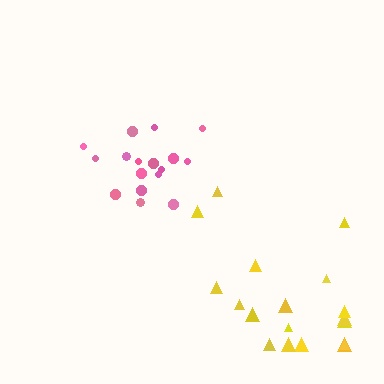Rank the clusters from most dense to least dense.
pink, yellow.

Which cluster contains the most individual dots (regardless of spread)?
Yellow (18).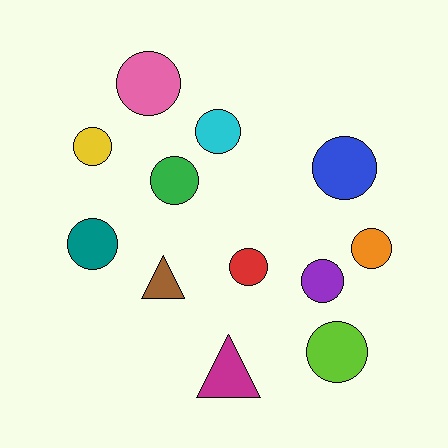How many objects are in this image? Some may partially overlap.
There are 12 objects.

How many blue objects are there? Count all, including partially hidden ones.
There is 1 blue object.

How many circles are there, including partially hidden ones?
There are 10 circles.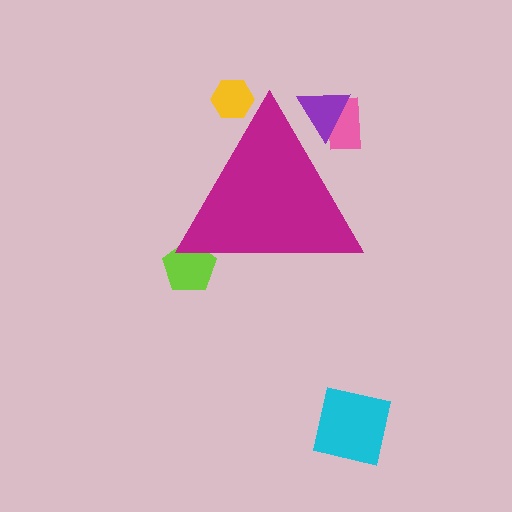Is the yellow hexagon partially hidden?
Yes, the yellow hexagon is partially hidden behind the magenta triangle.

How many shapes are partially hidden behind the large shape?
4 shapes are partially hidden.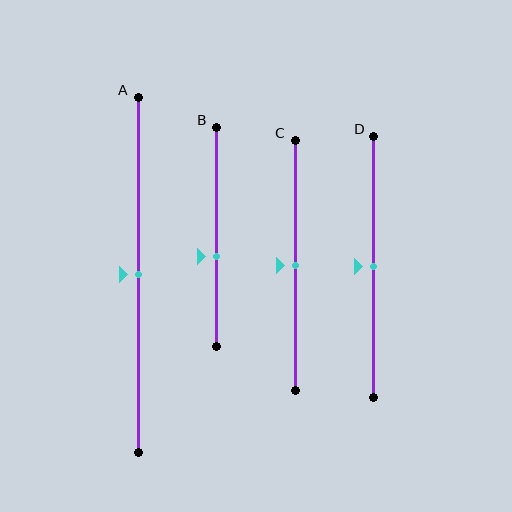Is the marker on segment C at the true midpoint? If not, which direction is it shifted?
Yes, the marker on segment C is at the true midpoint.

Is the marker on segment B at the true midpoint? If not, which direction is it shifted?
No, the marker on segment B is shifted downward by about 9% of the segment length.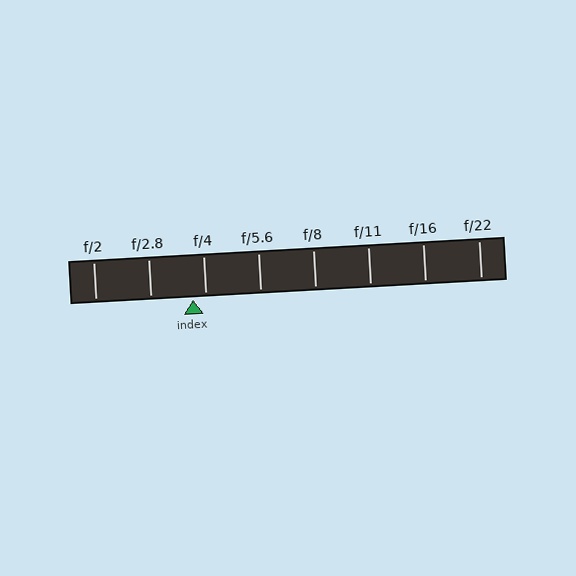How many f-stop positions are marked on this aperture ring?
There are 8 f-stop positions marked.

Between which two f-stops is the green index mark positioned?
The index mark is between f/2.8 and f/4.